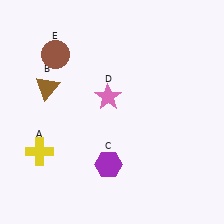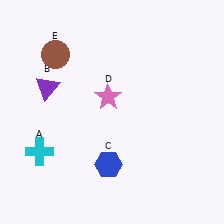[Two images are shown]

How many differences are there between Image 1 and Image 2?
There are 3 differences between the two images.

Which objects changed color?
A changed from yellow to cyan. B changed from brown to purple. C changed from purple to blue.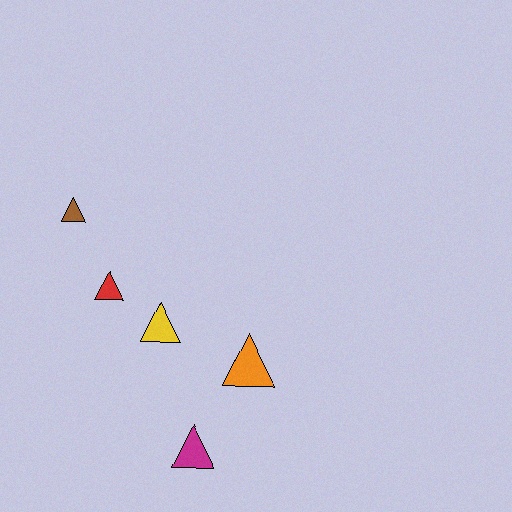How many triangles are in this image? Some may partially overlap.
There are 5 triangles.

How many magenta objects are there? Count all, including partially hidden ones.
There is 1 magenta object.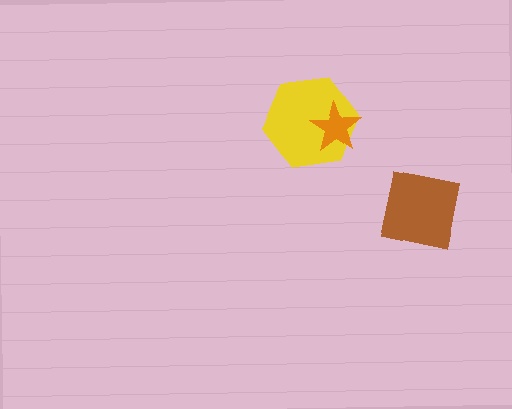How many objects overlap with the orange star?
1 object overlaps with the orange star.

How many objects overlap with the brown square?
0 objects overlap with the brown square.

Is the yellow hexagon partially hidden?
Yes, it is partially covered by another shape.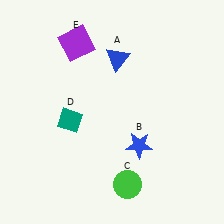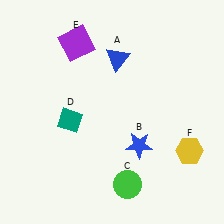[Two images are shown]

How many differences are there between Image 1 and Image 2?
There is 1 difference between the two images.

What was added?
A yellow hexagon (F) was added in Image 2.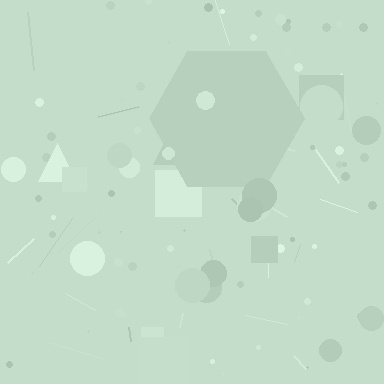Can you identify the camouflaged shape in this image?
The camouflaged shape is a hexagon.